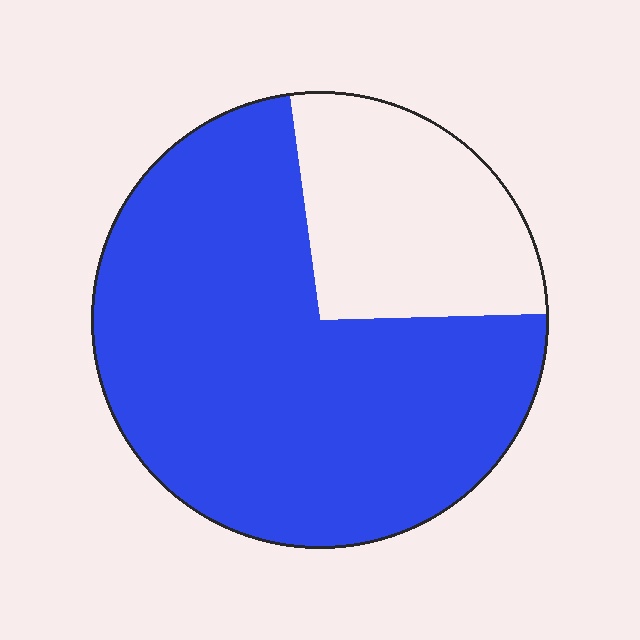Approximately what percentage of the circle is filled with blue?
Approximately 75%.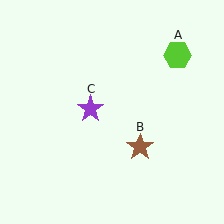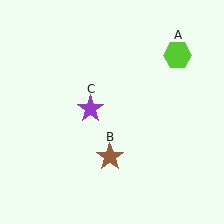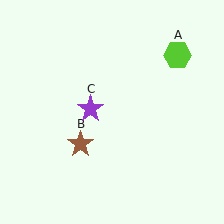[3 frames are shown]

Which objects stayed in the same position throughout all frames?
Lime hexagon (object A) and purple star (object C) remained stationary.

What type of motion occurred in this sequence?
The brown star (object B) rotated clockwise around the center of the scene.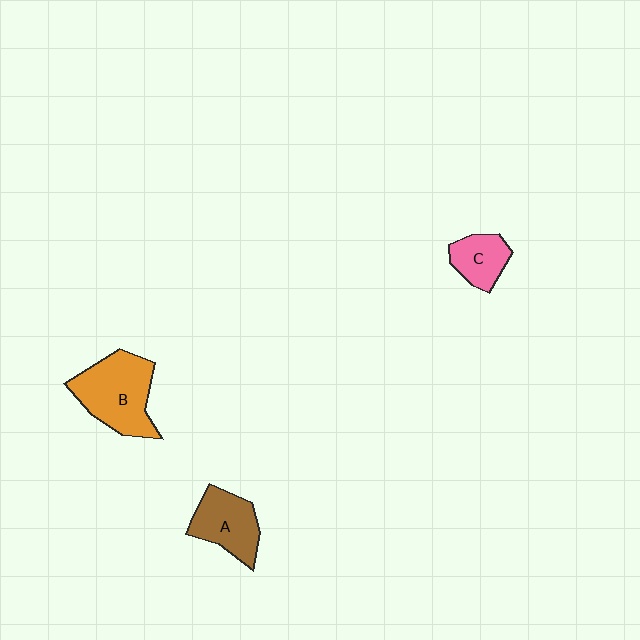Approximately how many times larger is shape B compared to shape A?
Approximately 1.4 times.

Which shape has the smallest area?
Shape C (pink).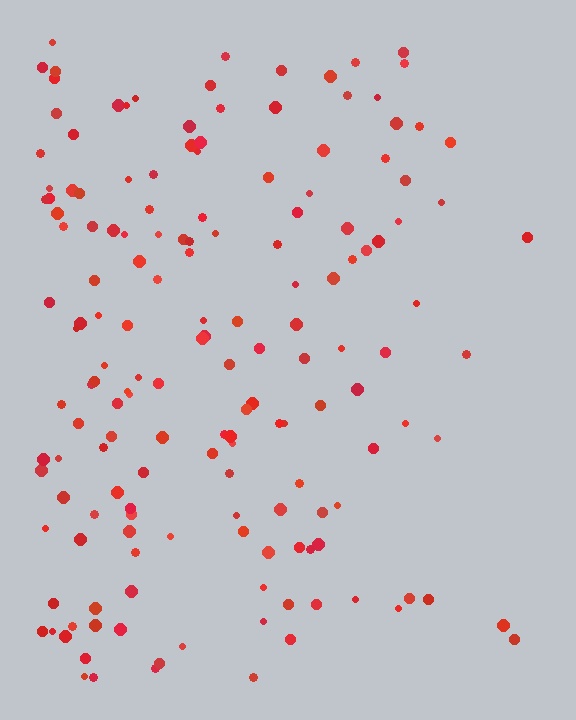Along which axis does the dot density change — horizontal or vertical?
Horizontal.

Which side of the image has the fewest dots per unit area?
The right.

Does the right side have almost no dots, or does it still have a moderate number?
Still a moderate number, just noticeably fewer than the left.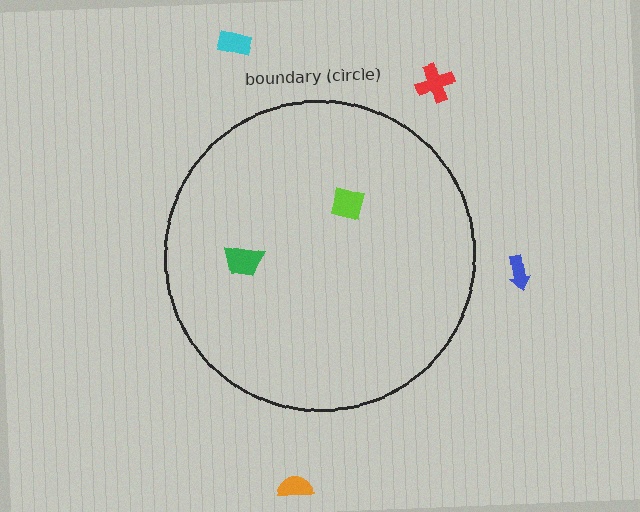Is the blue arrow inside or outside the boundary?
Outside.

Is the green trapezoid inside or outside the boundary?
Inside.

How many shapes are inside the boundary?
2 inside, 4 outside.